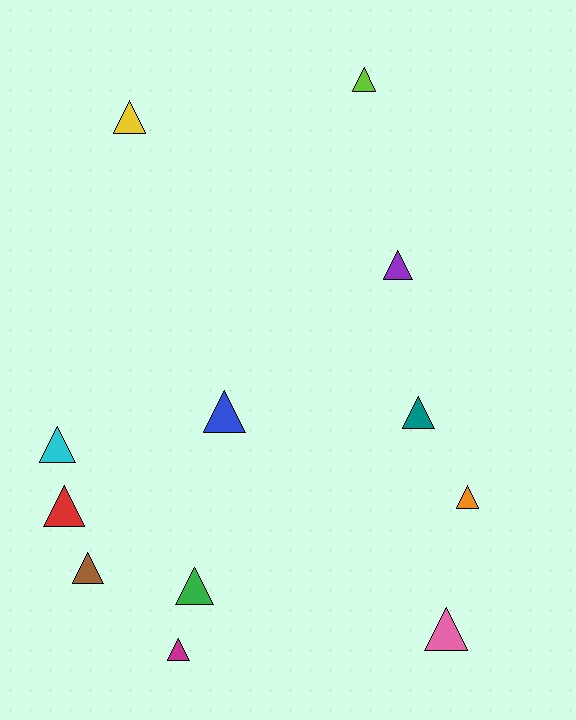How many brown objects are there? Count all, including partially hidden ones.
There is 1 brown object.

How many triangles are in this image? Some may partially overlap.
There are 12 triangles.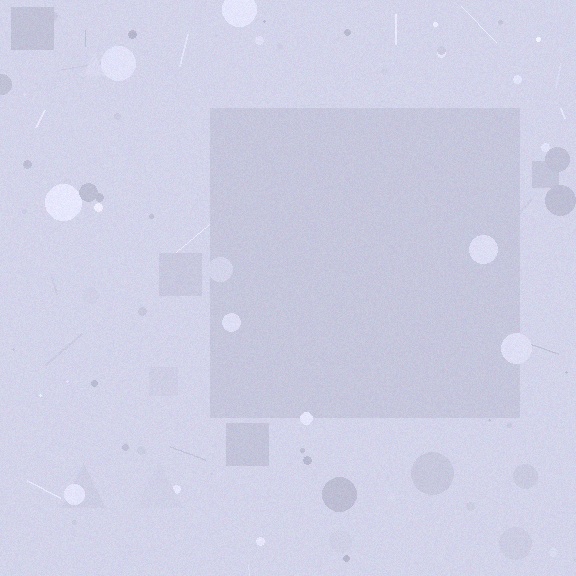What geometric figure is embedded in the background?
A square is embedded in the background.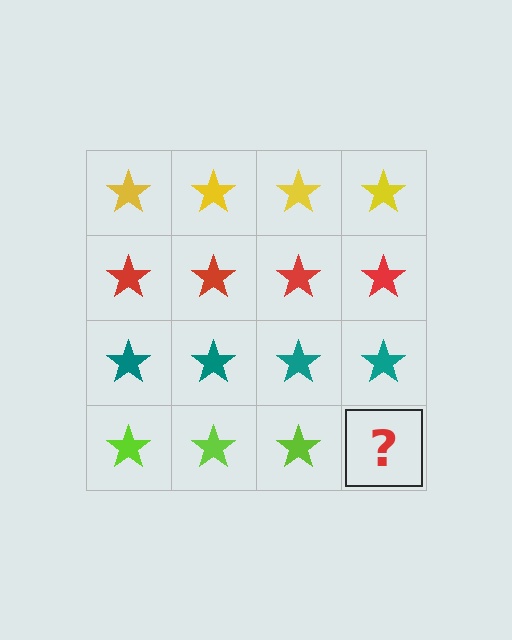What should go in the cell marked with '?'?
The missing cell should contain a lime star.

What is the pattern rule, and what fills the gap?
The rule is that each row has a consistent color. The gap should be filled with a lime star.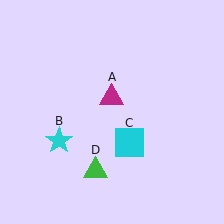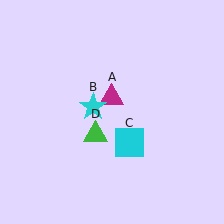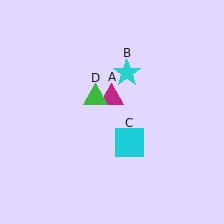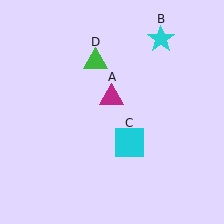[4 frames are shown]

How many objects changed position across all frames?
2 objects changed position: cyan star (object B), green triangle (object D).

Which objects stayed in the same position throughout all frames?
Magenta triangle (object A) and cyan square (object C) remained stationary.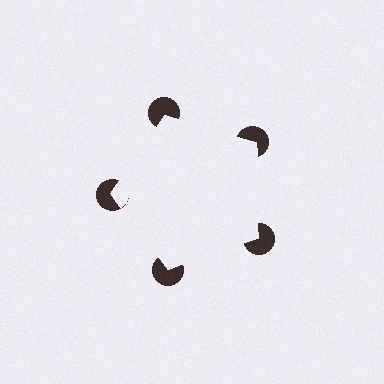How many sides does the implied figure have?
5 sides.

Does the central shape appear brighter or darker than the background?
It typically appears slightly brighter than the background, even though no actual brightness change is drawn.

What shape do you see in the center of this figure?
An illusory pentagon — its edges are inferred from the aligned wedge cuts in the pac-man discs, not physically drawn.